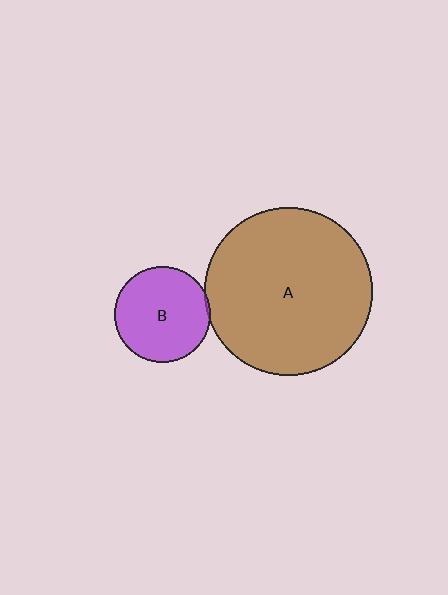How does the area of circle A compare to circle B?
Approximately 3.0 times.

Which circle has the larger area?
Circle A (brown).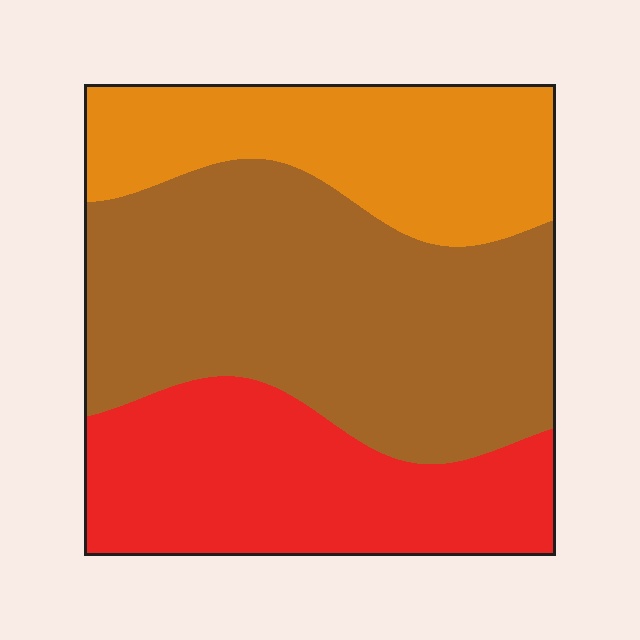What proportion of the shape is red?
Red covers roughly 30% of the shape.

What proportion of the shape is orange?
Orange covers roughly 25% of the shape.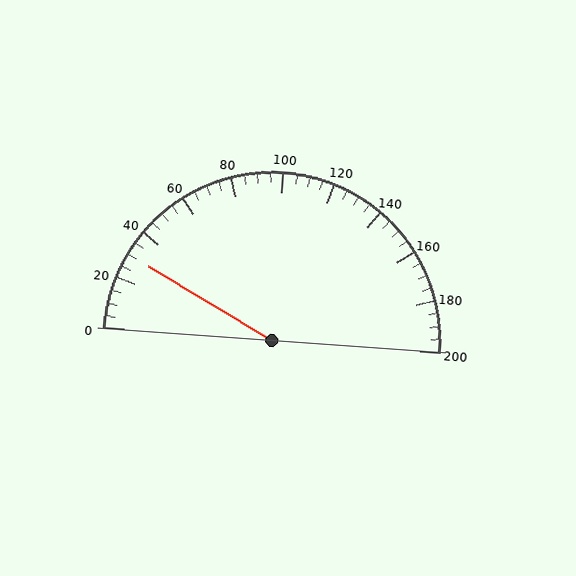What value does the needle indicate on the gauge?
The needle indicates approximately 30.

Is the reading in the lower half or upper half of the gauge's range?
The reading is in the lower half of the range (0 to 200).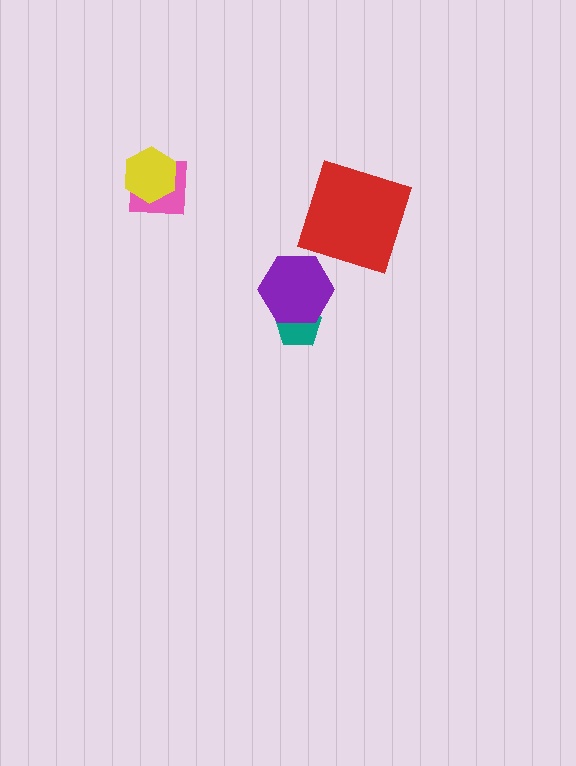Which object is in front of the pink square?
The yellow hexagon is in front of the pink square.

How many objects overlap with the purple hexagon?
1 object overlaps with the purple hexagon.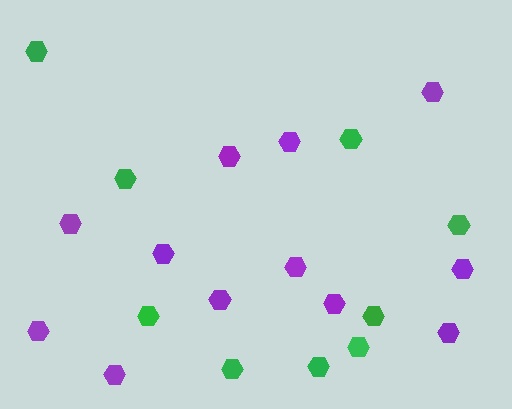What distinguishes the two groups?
There are 2 groups: one group of purple hexagons (12) and one group of green hexagons (9).